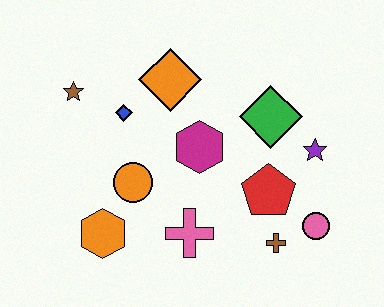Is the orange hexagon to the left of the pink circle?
Yes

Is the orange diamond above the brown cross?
Yes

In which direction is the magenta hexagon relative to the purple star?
The magenta hexagon is to the left of the purple star.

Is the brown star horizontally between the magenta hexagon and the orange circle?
No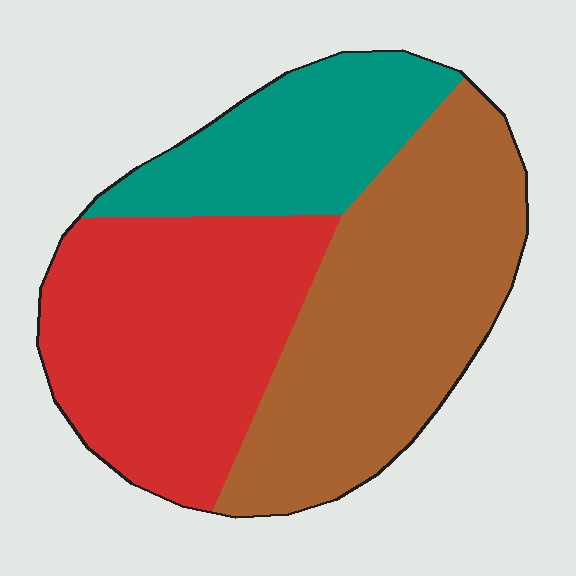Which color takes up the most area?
Brown, at roughly 40%.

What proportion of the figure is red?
Red takes up about three eighths (3/8) of the figure.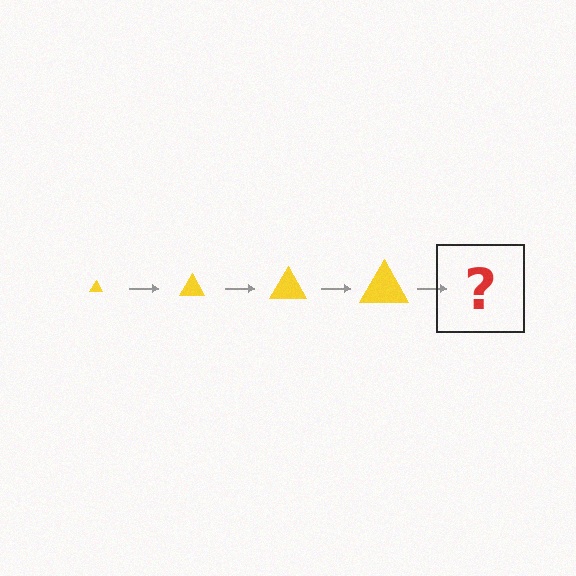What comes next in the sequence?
The next element should be a yellow triangle, larger than the previous one.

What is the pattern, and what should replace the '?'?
The pattern is that the triangle gets progressively larger each step. The '?' should be a yellow triangle, larger than the previous one.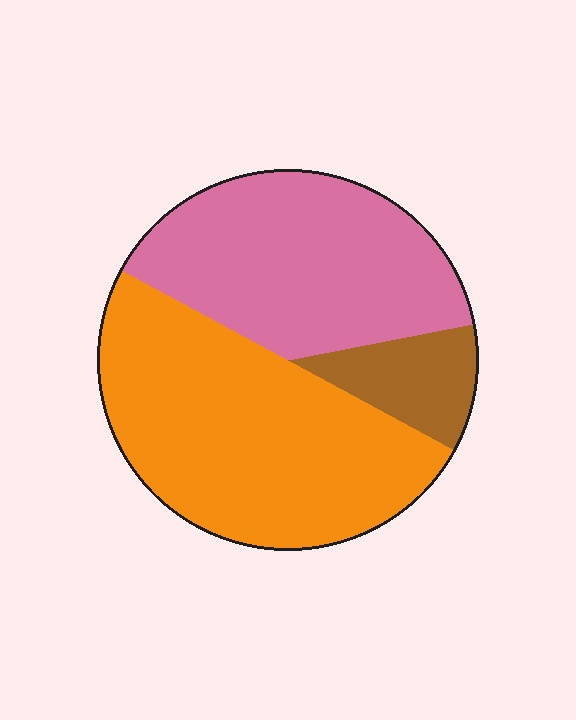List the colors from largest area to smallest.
From largest to smallest: orange, pink, brown.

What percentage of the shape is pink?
Pink covers roughly 40% of the shape.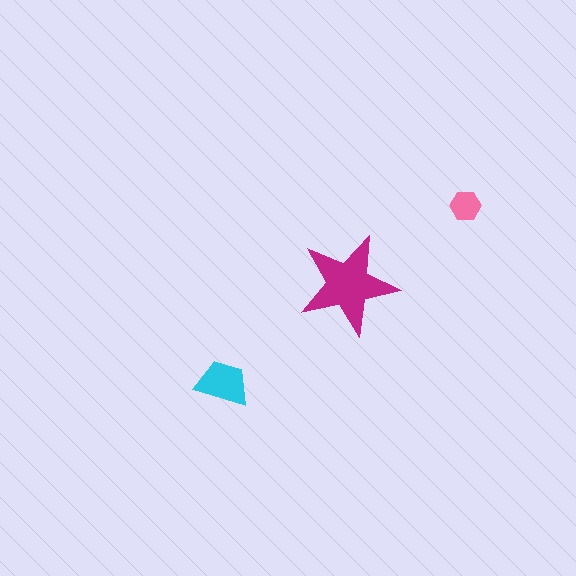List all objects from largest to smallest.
The magenta star, the cyan trapezoid, the pink hexagon.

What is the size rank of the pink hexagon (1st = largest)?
3rd.